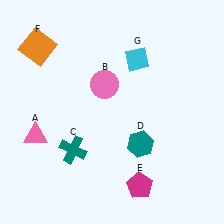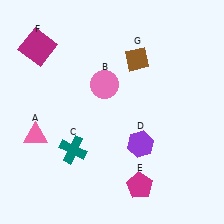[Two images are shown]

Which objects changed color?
D changed from teal to purple. F changed from orange to magenta. G changed from cyan to brown.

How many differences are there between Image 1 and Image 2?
There are 3 differences between the two images.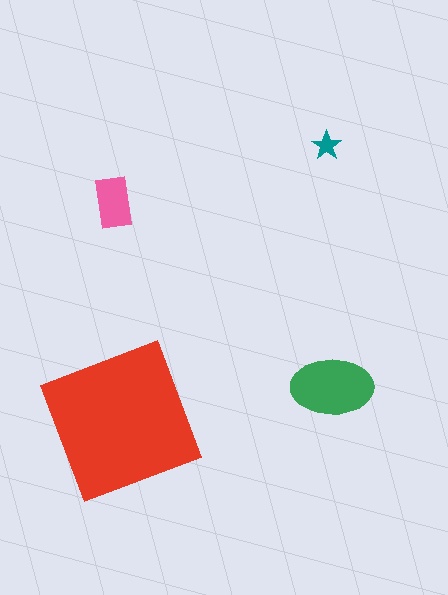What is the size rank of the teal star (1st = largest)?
4th.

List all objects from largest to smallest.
The red square, the green ellipse, the pink rectangle, the teal star.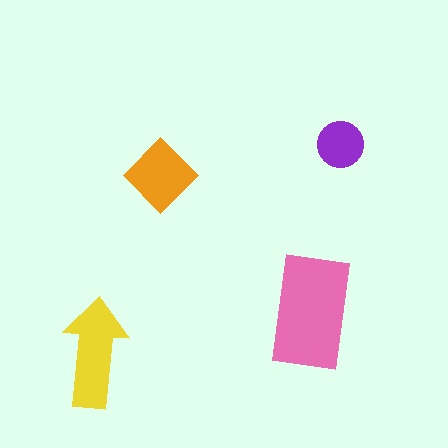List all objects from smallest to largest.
The purple circle, the orange diamond, the yellow arrow, the pink rectangle.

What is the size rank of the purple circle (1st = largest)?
4th.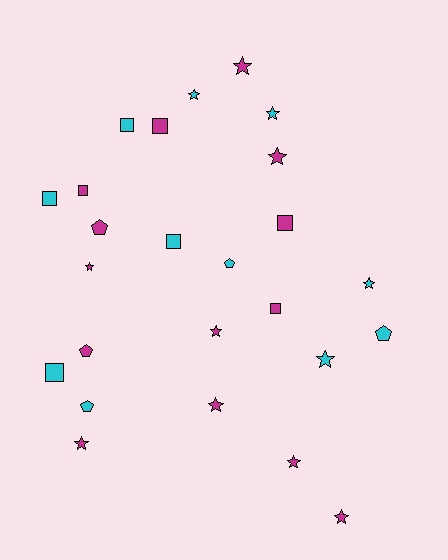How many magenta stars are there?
There are 8 magenta stars.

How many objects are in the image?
There are 25 objects.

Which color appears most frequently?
Magenta, with 14 objects.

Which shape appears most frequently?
Star, with 12 objects.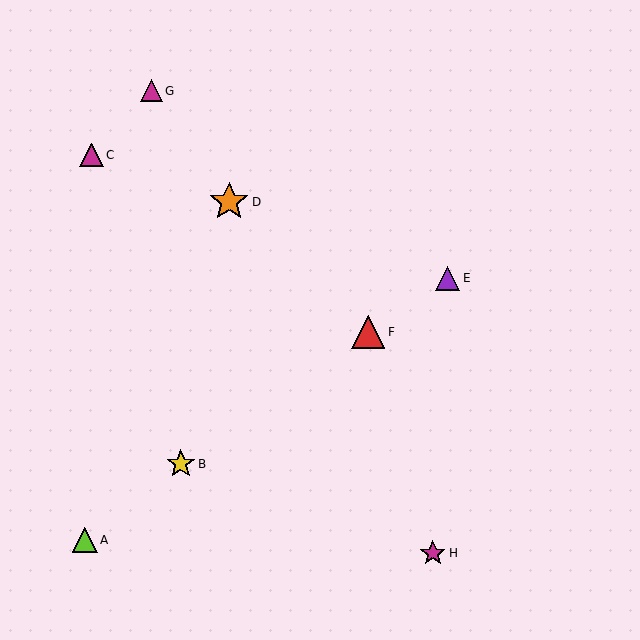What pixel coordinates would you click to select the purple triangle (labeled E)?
Click at (448, 278) to select the purple triangle E.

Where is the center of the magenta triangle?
The center of the magenta triangle is at (151, 91).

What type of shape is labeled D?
Shape D is an orange star.